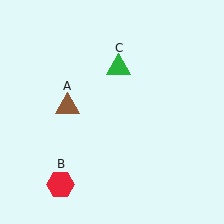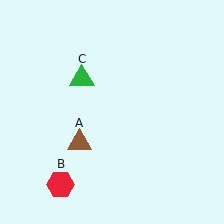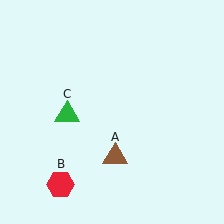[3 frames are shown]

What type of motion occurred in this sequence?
The brown triangle (object A), green triangle (object C) rotated counterclockwise around the center of the scene.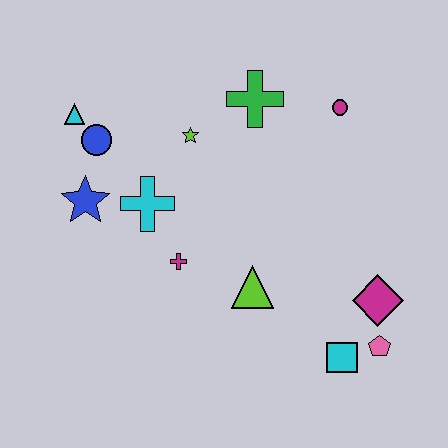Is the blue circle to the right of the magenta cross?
No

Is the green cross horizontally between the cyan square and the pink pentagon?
No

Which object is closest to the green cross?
The lime star is closest to the green cross.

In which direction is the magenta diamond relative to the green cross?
The magenta diamond is below the green cross.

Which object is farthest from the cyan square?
The cyan triangle is farthest from the cyan square.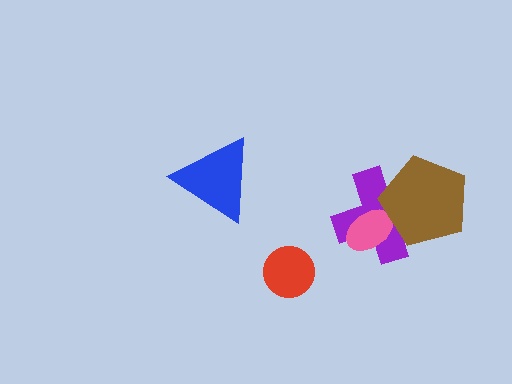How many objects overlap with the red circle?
0 objects overlap with the red circle.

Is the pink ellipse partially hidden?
Yes, it is partially covered by another shape.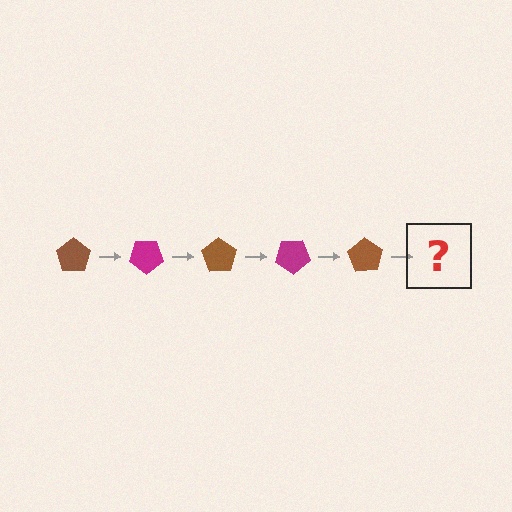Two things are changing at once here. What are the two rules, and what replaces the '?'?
The two rules are that it rotates 35 degrees each step and the color cycles through brown and magenta. The '?' should be a magenta pentagon, rotated 175 degrees from the start.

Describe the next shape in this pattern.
It should be a magenta pentagon, rotated 175 degrees from the start.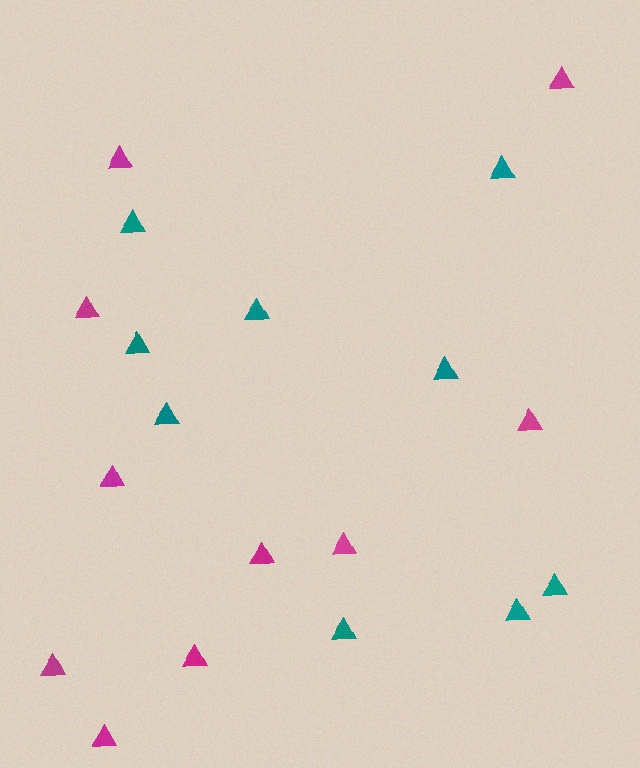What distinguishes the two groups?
There are 2 groups: one group of magenta triangles (10) and one group of teal triangles (9).